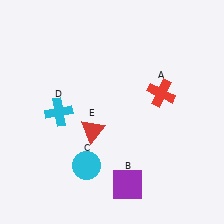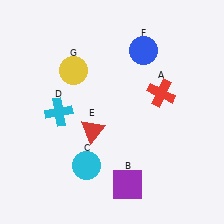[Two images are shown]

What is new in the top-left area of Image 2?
A yellow circle (G) was added in the top-left area of Image 2.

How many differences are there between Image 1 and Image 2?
There are 2 differences between the two images.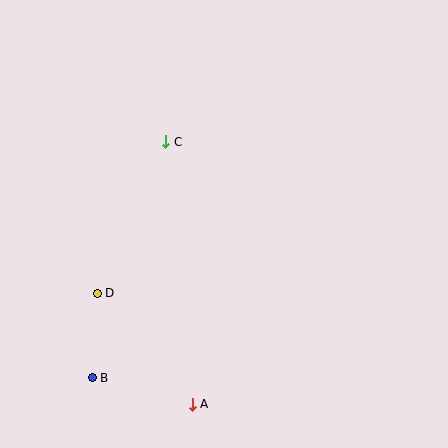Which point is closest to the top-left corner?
Point C is closest to the top-left corner.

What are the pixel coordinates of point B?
Point B is at (92, 378).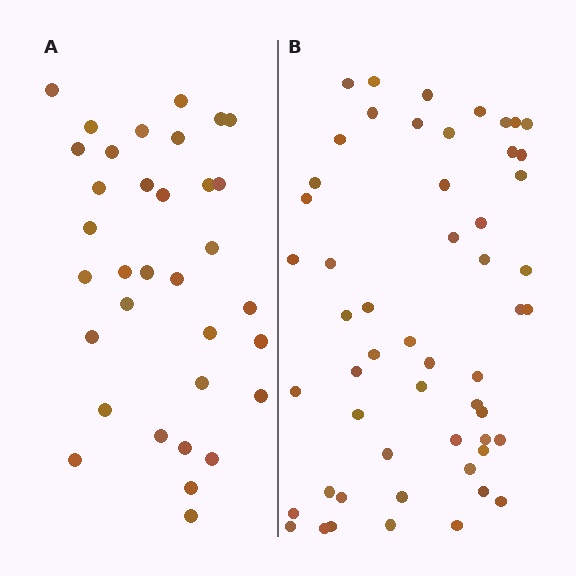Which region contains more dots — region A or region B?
Region B (the right region) has more dots.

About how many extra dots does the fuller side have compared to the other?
Region B has approximately 20 more dots than region A.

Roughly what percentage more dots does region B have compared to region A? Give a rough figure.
About 60% more.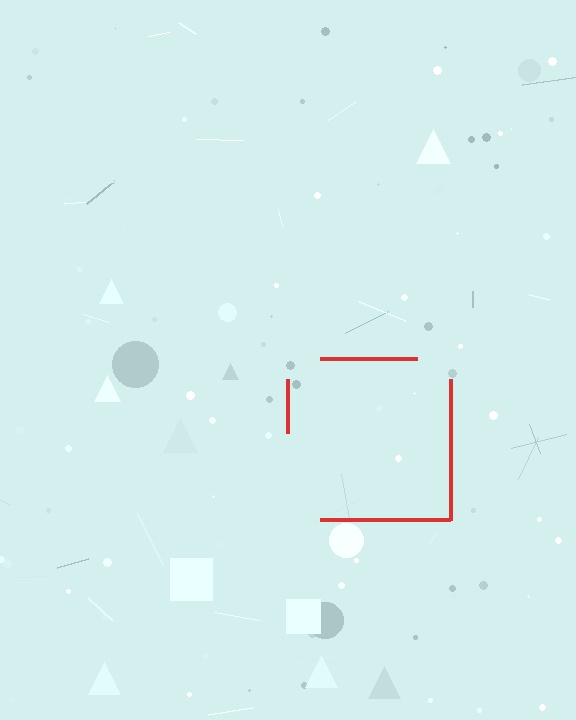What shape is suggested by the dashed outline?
The dashed outline suggests a square.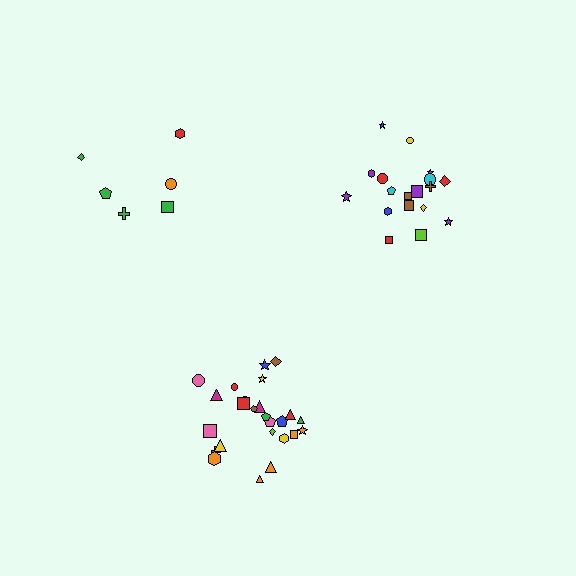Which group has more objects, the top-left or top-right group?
The top-right group.